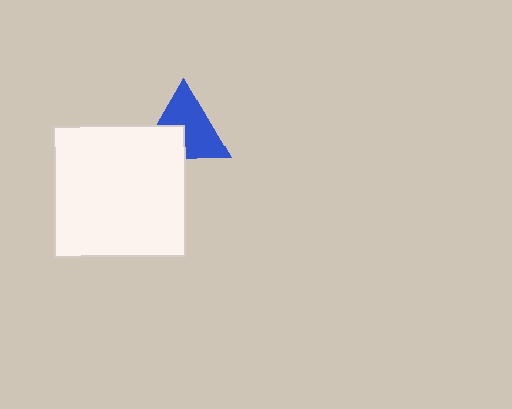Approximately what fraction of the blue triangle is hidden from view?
Roughly 34% of the blue triangle is hidden behind the white square.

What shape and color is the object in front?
The object in front is a white square.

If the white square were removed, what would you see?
You would see the complete blue triangle.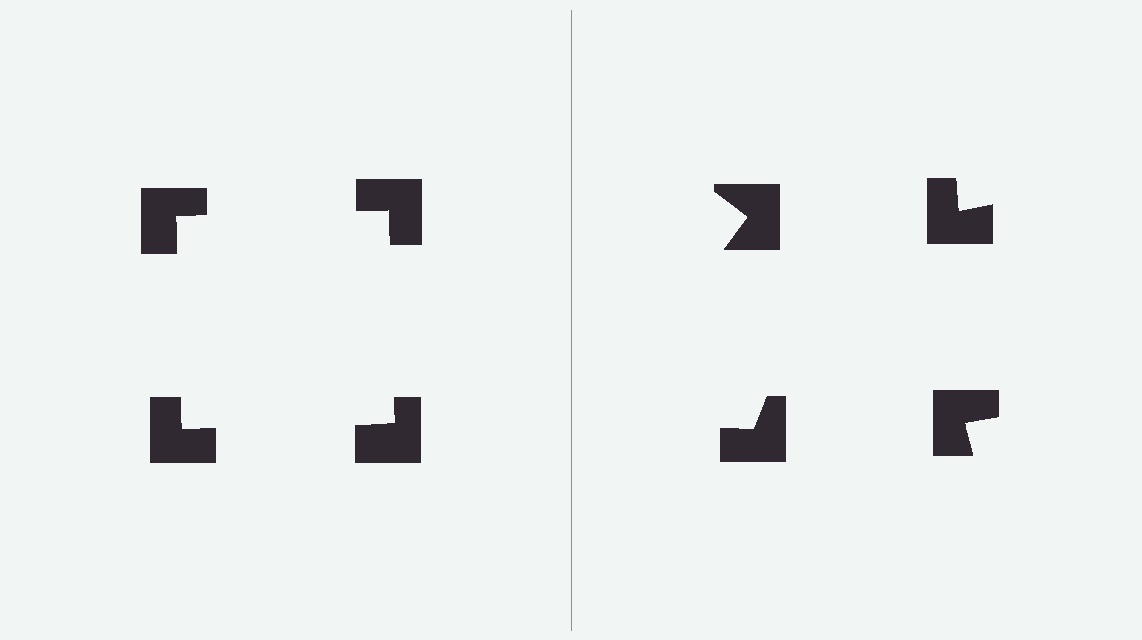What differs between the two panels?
The notched squares are positioned identically on both sides; only the wedge orientations differ. On the left they align to a square; on the right they are misaligned.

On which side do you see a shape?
An illusory square appears on the left side. On the right side the wedge cuts are rotated, so no coherent shape forms.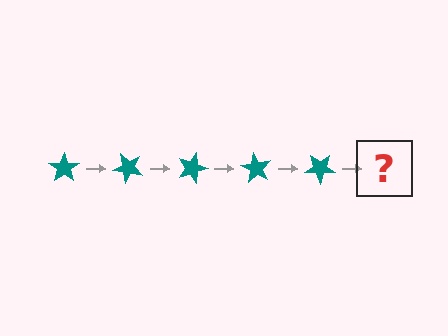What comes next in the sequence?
The next element should be a teal star rotated 225 degrees.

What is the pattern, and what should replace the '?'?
The pattern is that the star rotates 45 degrees each step. The '?' should be a teal star rotated 225 degrees.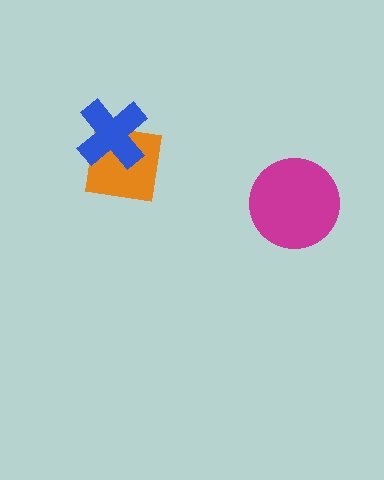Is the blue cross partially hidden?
No, no other shape covers it.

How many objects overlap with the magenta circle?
0 objects overlap with the magenta circle.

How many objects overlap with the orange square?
1 object overlaps with the orange square.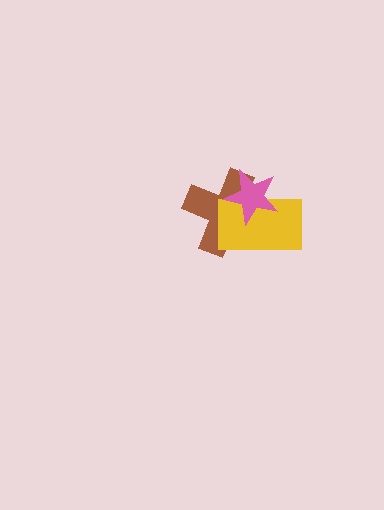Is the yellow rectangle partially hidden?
Yes, it is partially covered by another shape.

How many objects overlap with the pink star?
2 objects overlap with the pink star.